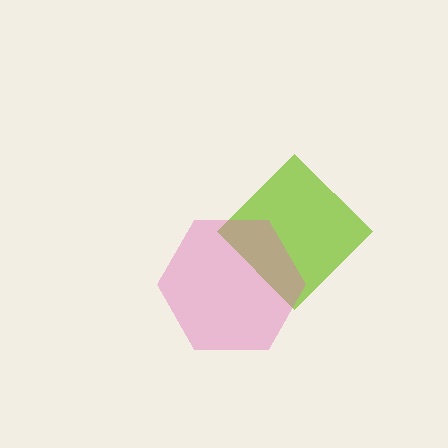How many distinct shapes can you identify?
There are 2 distinct shapes: a lime diamond, a pink hexagon.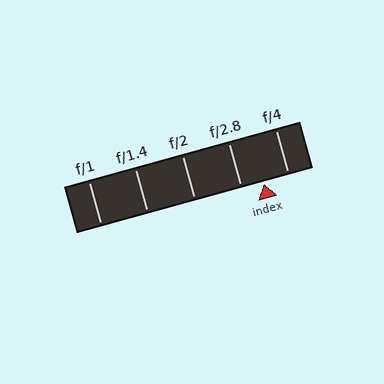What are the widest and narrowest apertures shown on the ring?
The widest aperture shown is f/1 and the narrowest is f/4.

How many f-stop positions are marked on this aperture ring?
There are 5 f-stop positions marked.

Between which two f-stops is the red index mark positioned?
The index mark is between f/2.8 and f/4.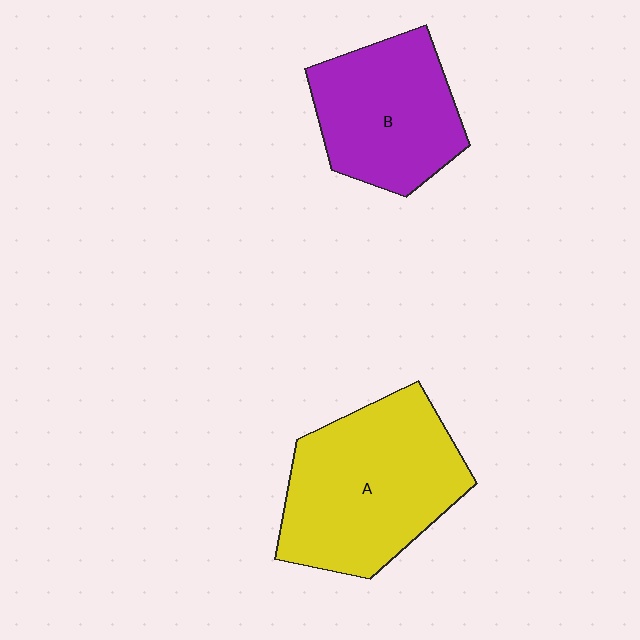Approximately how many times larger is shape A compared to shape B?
Approximately 1.3 times.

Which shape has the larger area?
Shape A (yellow).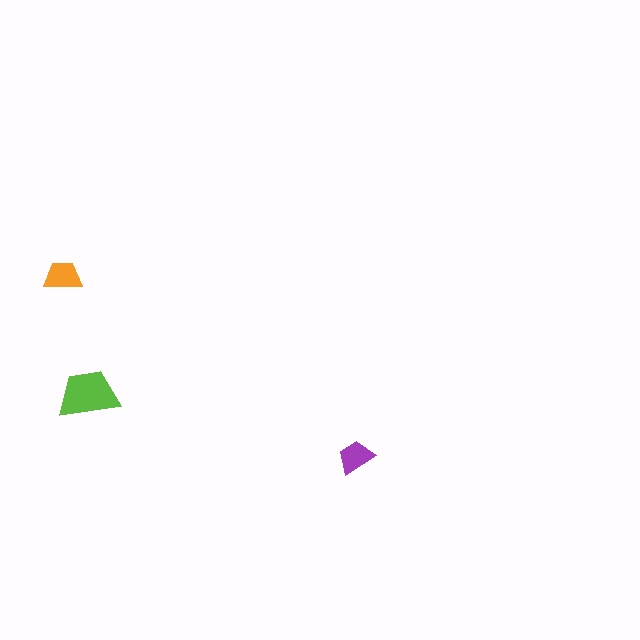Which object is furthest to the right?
The purple trapezoid is rightmost.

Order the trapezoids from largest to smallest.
the lime one, the orange one, the purple one.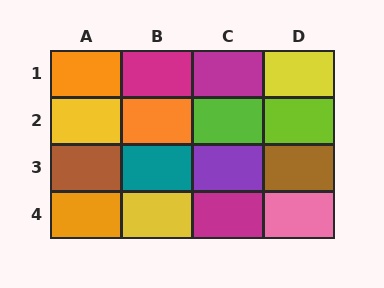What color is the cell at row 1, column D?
Yellow.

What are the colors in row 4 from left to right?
Orange, yellow, magenta, pink.